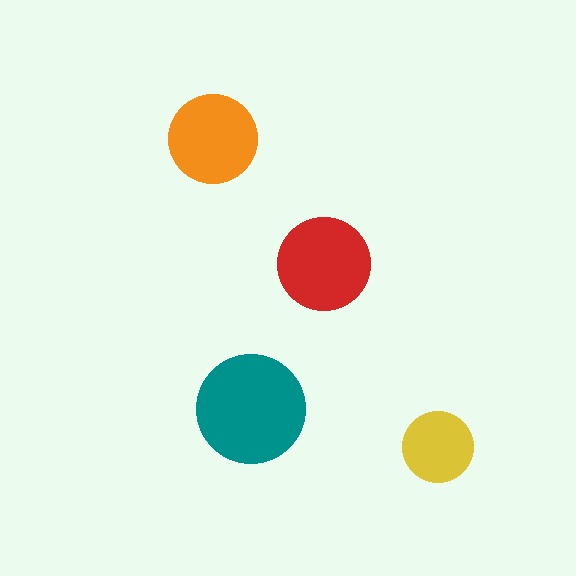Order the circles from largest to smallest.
the teal one, the red one, the orange one, the yellow one.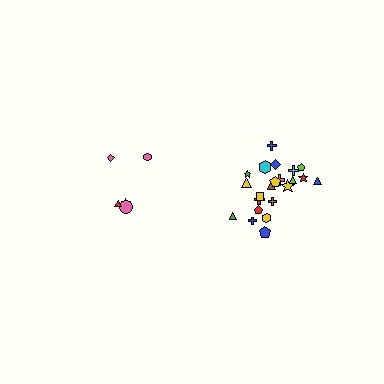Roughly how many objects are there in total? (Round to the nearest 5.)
Roughly 25 objects in total.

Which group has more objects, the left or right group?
The right group.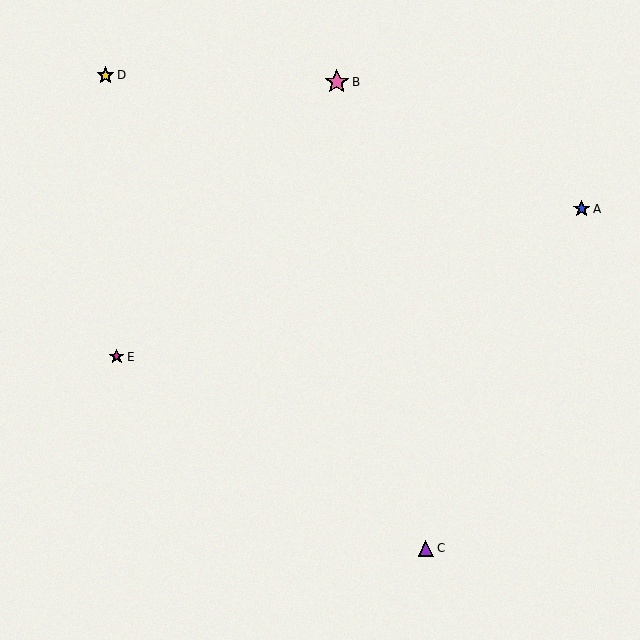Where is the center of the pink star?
The center of the pink star is at (337, 82).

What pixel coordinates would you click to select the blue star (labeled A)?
Click at (582, 209) to select the blue star A.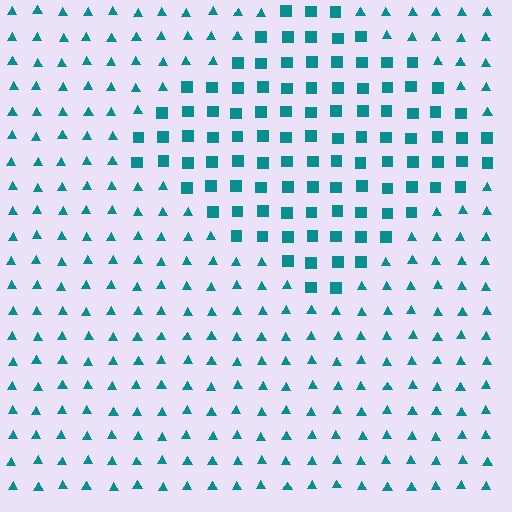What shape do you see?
I see a diamond.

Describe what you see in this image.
The image is filled with small teal elements arranged in a uniform grid. A diamond-shaped region contains squares, while the surrounding area contains triangles. The boundary is defined purely by the change in element shape.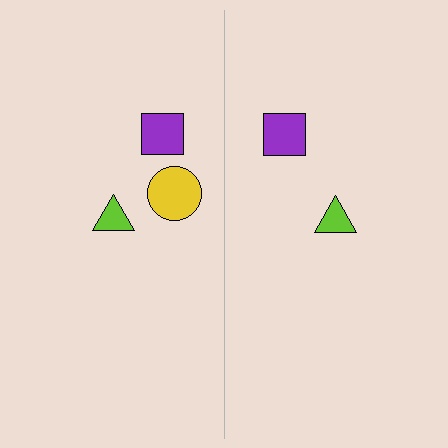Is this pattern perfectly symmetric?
No, the pattern is not perfectly symmetric. A yellow circle is missing from the right side.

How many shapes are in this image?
There are 5 shapes in this image.